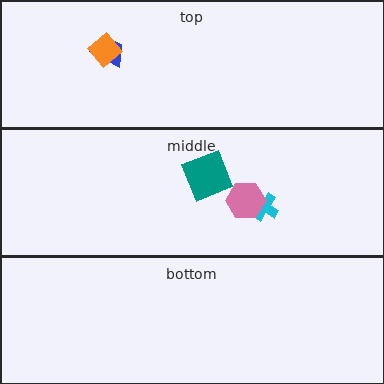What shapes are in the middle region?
The cyan cross, the teal square, the pink hexagon.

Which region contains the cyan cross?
The middle region.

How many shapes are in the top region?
2.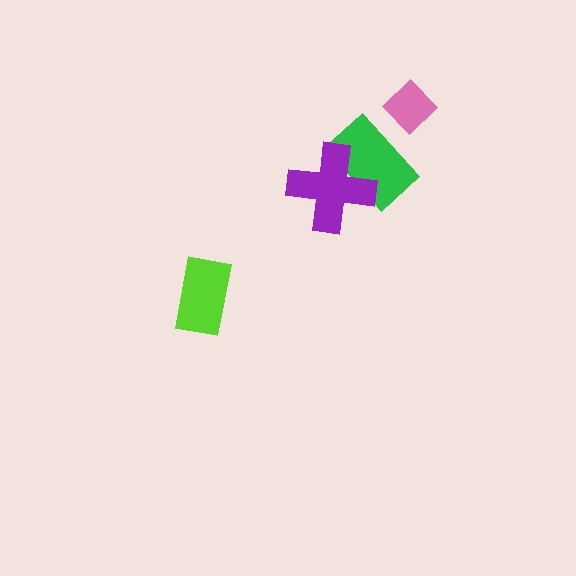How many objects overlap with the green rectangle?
1 object overlaps with the green rectangle.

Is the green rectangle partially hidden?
Yes, it is partially covered by another shape.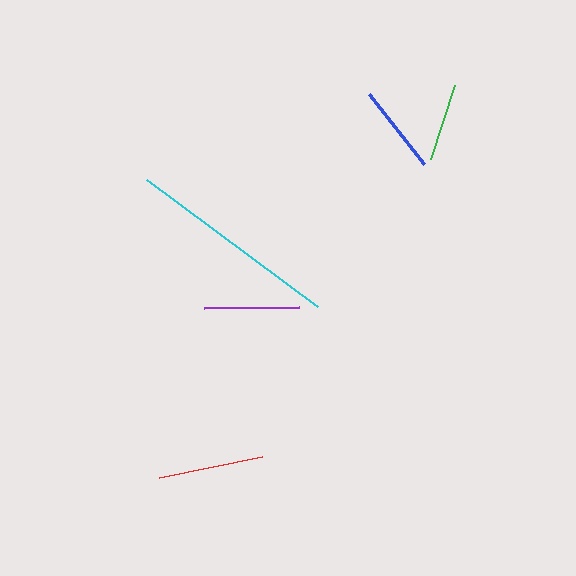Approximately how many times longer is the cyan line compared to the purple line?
The cyan line is approximately 2.2 times the length of the purple line.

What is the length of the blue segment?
The blue segment is approximately 89 pixels long.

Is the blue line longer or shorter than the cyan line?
The cyan line is longer than the blue line.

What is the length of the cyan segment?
The cyan segment is approximately 213 pixels long.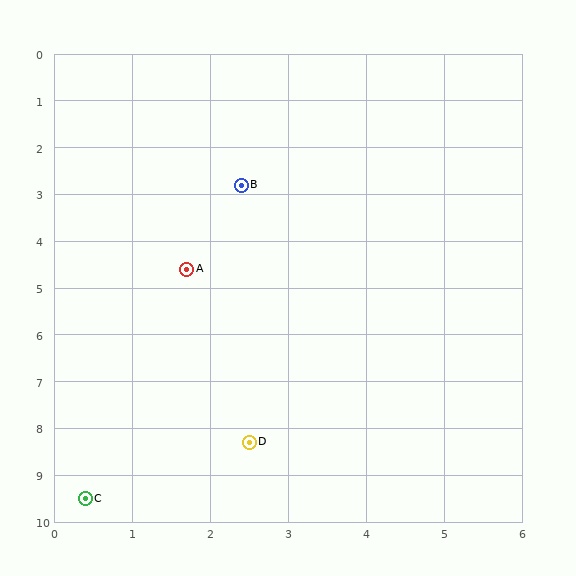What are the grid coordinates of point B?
Point B is at approximately (2.4, 2.8).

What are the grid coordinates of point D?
Point D is at approximately (2.5, 8.3).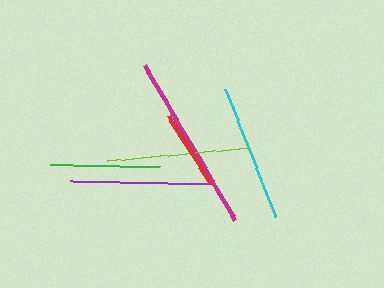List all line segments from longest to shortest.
From longest to shortest: magenta, purple, lime, cyan, green, red.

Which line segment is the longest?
The magenta line is the longest at approximately 181 pixels.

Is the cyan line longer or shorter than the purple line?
The purple line is longer than the cyan line.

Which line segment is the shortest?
The red line is the shortest at approximately 80 pixels.